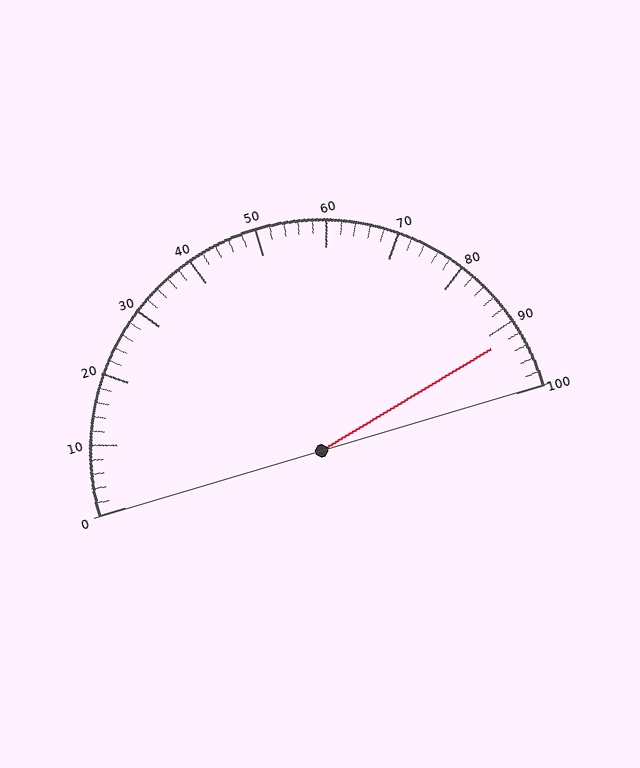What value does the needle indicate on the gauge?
The needle indicates approximately 92.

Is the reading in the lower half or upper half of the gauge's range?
The reading is in the upper half of the range (0 to 100).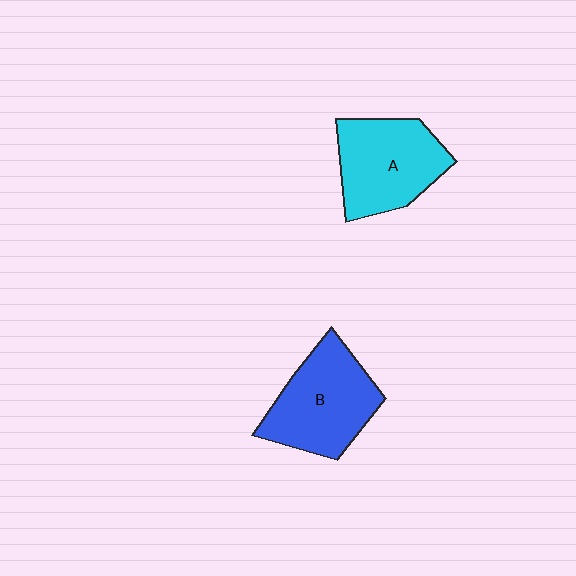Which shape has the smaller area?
Shape A (cyan).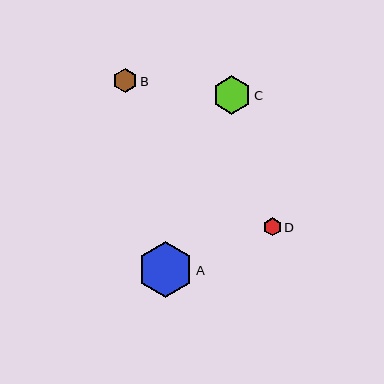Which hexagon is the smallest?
Hexagon D is the smallest with a size of approximately 18 pixels.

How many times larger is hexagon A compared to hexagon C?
Hexagon A is approximately 1.5 times the size of hexagon C.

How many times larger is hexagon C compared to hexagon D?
Hexagon C is approximately 2.2 times the size of hexagon D.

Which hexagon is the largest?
Hexagon A is the largest with a size of approximately 56 pixels.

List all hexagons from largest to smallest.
From largest to smallest: A, C, B, D.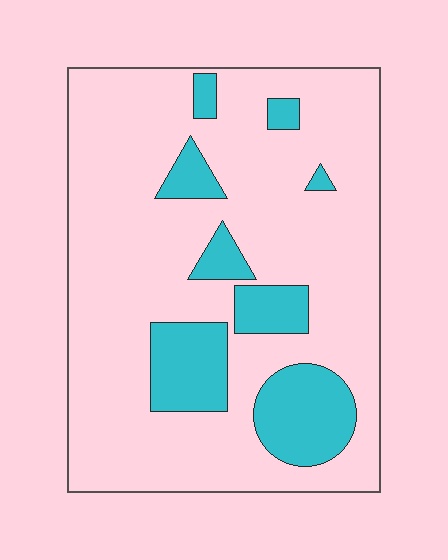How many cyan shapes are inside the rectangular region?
8.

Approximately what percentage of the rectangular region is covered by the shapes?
Approximately 20%.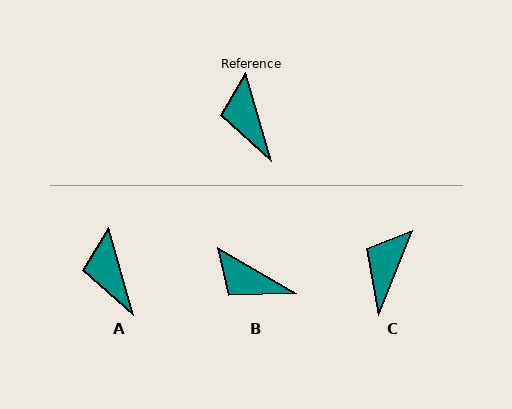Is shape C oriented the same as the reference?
No, it is off by about 38 degrees.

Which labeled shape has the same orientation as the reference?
A.